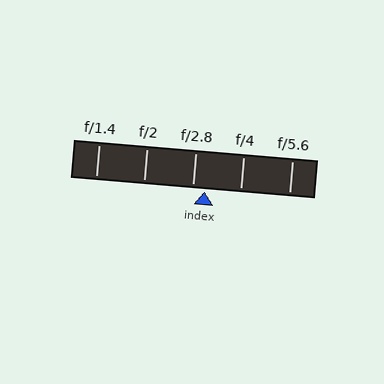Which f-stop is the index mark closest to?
The index mark is closest to f/2.8.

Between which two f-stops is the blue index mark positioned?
The index mark is between f/2.8 and f/4.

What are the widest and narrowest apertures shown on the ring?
The widest aperture shown is f/1.4 and the narrowest is f/5.6.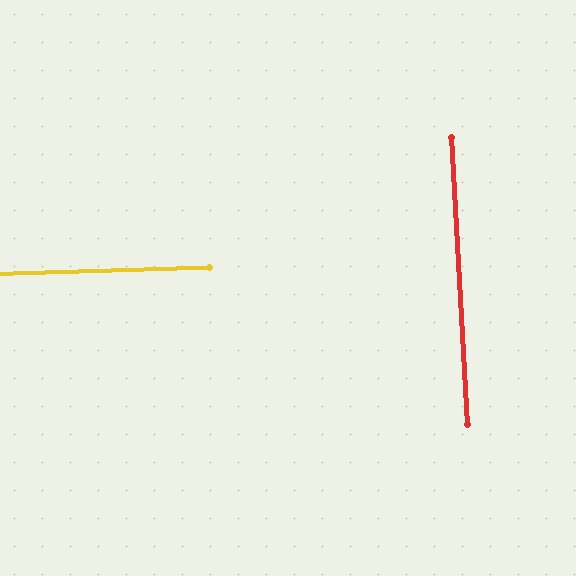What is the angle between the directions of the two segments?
Approximately 89 degrees.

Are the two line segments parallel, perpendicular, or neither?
Perpendicular — they meet at approximately 89°.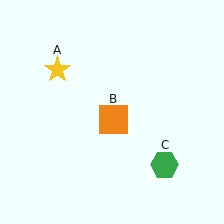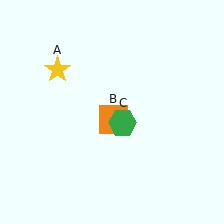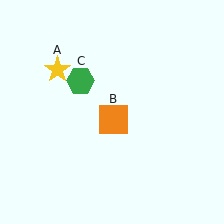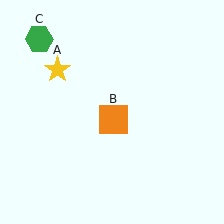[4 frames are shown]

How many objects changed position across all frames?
1 object changed position: green hexagon (object C).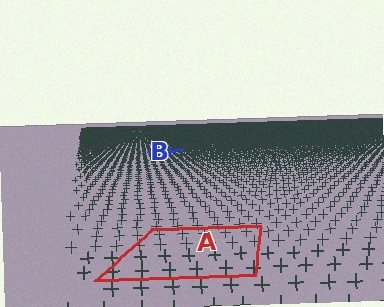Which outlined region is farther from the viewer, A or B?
Region B is farther from the viewer — the texture elements inside it appear smaller and more densely packed.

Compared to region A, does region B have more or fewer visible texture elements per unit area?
Region B has more texture elements per unit area — they are packed more densely because it is farther away.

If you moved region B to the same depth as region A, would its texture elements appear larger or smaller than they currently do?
They would appear larger. At a closer depth, the same texture elements are projected at a bigger on-screen size.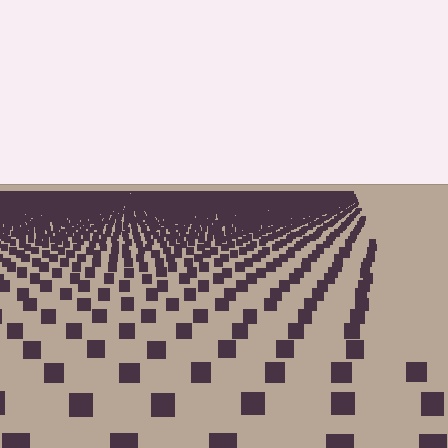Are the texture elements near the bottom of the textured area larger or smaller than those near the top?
Larger. Near the bottom, elements are closer to the viewer and appear at a bigger on-screen size.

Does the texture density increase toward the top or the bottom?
Density increases toward the top.